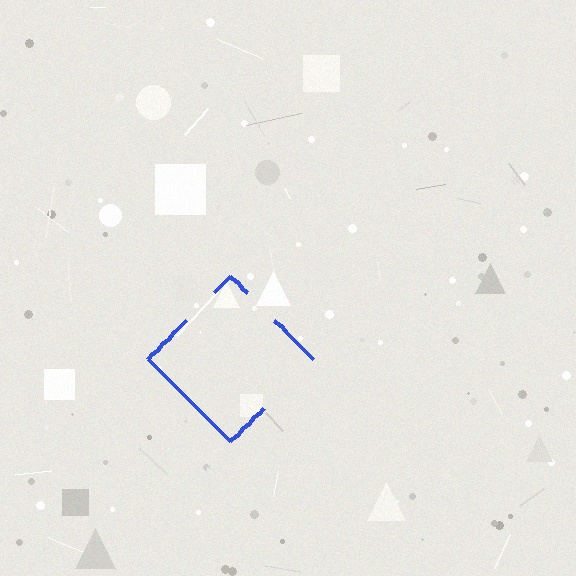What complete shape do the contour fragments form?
The contour fragments form a diamond.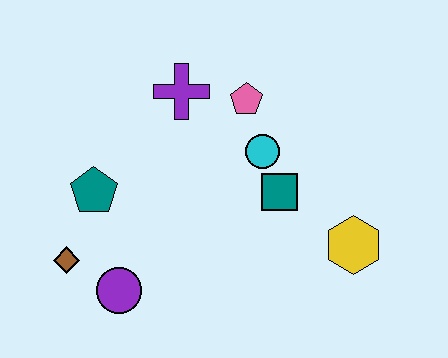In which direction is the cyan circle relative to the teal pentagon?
The cyan circle is to the right of the teal pentagon.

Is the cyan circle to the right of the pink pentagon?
Yes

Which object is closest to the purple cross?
The pink pentagon is closest to the purple cross.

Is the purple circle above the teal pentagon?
No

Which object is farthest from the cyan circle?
The brown diamond is farthest from the cyan circle.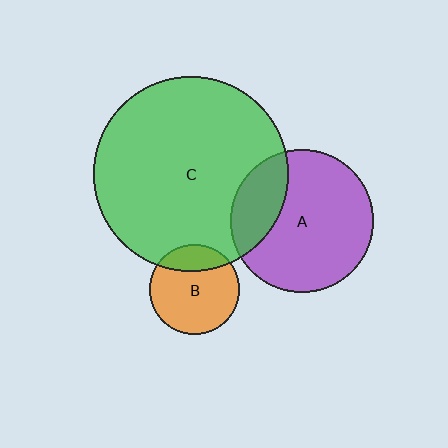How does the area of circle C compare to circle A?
Approximately 1.9 times.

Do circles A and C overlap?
Yes.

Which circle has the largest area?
Circle C (green).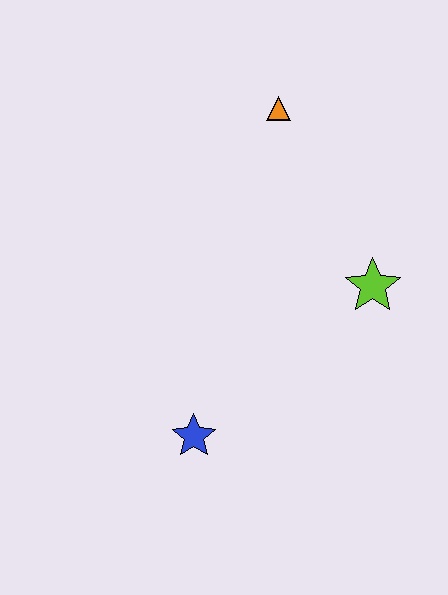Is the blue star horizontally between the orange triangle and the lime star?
No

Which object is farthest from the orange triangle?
The blue star is farthest from the orange triangle.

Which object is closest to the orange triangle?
The lime star is closest to the orange triangle.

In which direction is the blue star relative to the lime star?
The blue star is to the left of the lime star.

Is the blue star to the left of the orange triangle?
Yes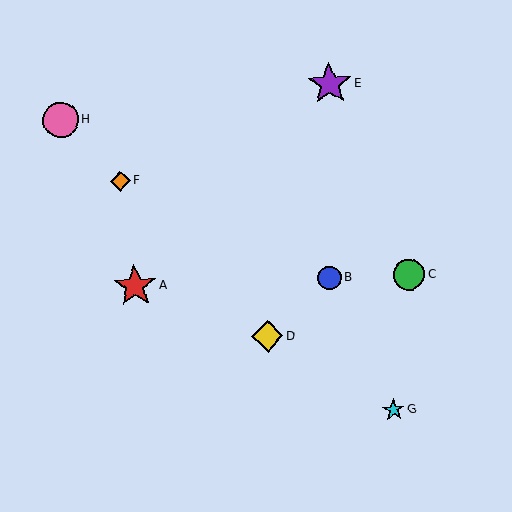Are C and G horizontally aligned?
No, C is at y≈275 and G is at y≈410.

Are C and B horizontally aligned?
Yes, both are at y≈275.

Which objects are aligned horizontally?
Objects A, B, C are aligned horizontally.